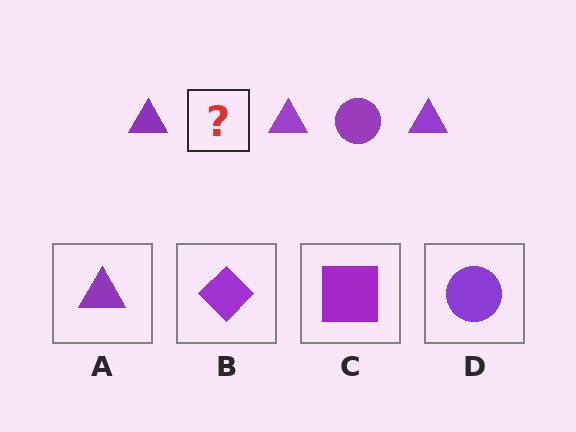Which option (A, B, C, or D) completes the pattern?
D.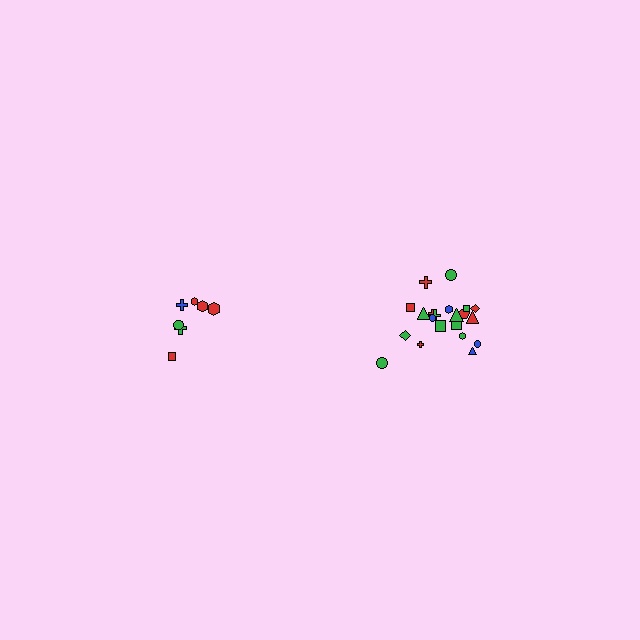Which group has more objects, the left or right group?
The right group.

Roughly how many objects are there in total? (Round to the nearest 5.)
Roughly 30 objects in total.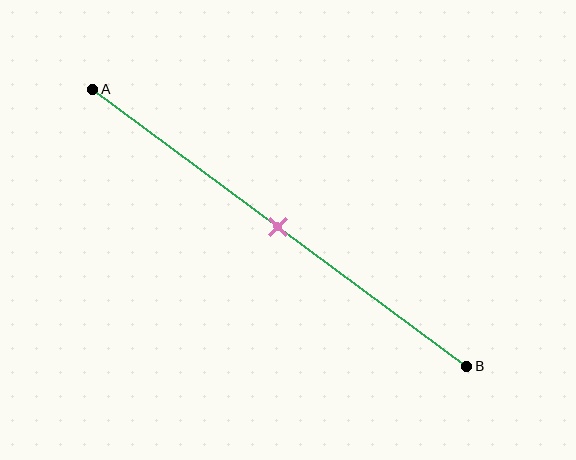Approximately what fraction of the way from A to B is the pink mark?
The pink mark is approximately 50% of the way from A to B.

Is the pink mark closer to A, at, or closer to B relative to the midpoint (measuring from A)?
The pink mark is approximately at the midpoint of segment AB.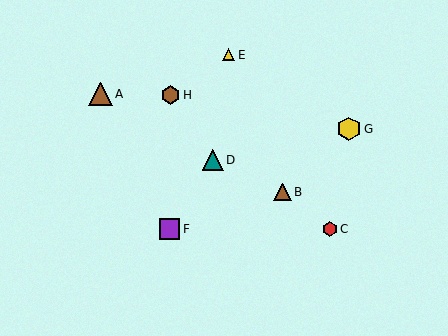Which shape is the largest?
The brown triangle (labeled A) is the largest.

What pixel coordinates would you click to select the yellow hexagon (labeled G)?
Click at (349, 129) to select the yellow hexagon G.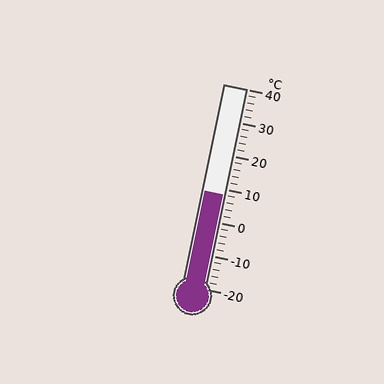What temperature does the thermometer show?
The thermometer shows approximately 8°C.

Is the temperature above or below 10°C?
The temperature is below 10°C.